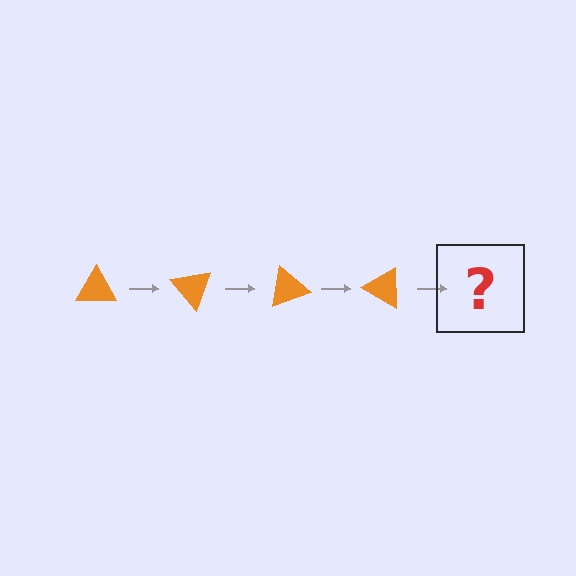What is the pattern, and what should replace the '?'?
The pattern is that the triangle rotates 50 degrees each step. The '?' should be an orange triangle rotated 200 degrees.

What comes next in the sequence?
The next element should be an orange triangle rotated 200 degrees.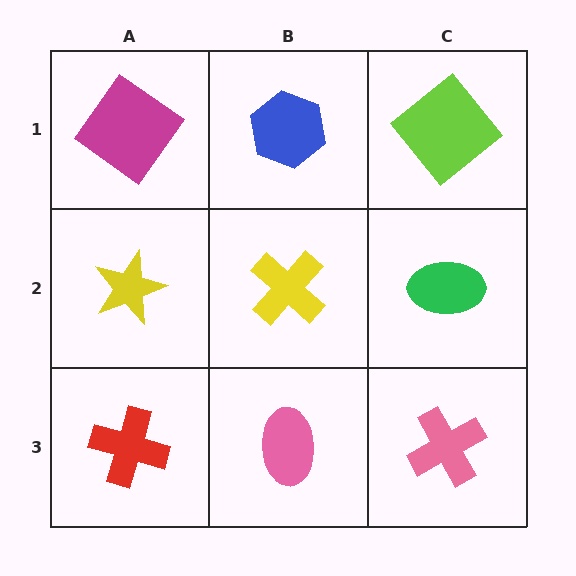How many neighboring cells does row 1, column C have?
2.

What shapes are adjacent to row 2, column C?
A lime diamond (row 1, column C), a pink cross (row 3, column C), a yellow cross (row 2, column B).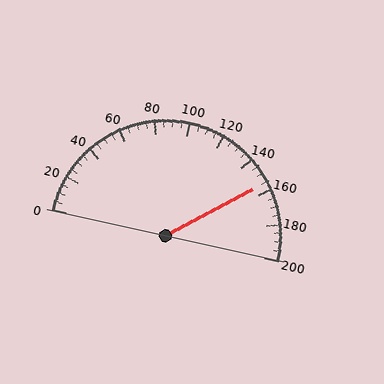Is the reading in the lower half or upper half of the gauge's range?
The reading is in the upper half of the range (0 to 200).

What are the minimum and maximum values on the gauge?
The gauge ranges from 0 to 200.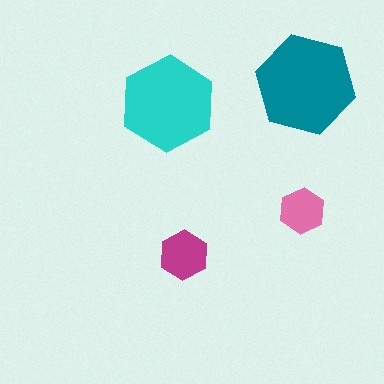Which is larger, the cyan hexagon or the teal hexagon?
The teal one.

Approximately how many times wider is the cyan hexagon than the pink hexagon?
About 2 times wider.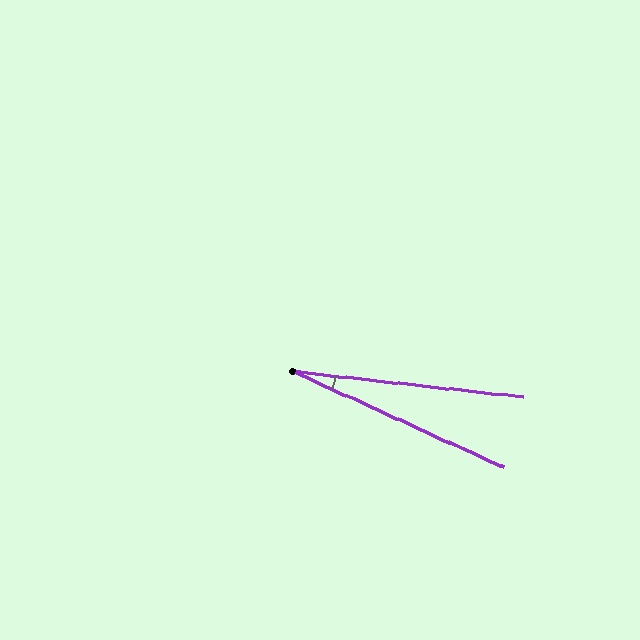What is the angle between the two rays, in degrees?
Approximately 18 degrees.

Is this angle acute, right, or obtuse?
It is acute.